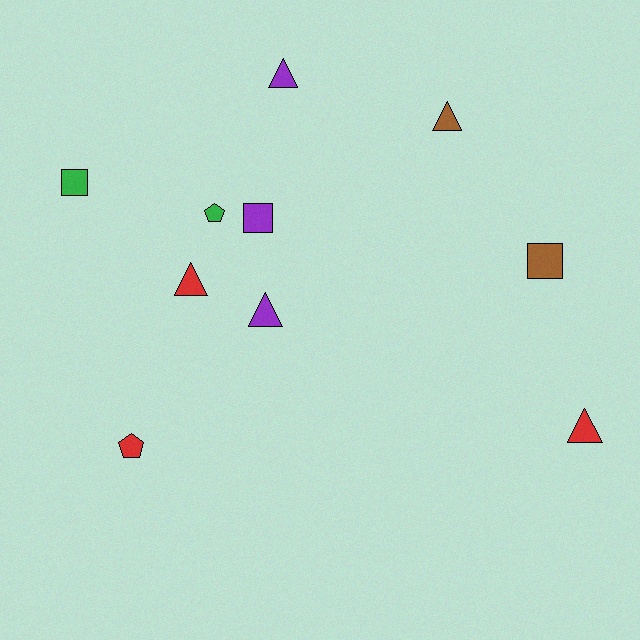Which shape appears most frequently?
Triangle, with 5 objects.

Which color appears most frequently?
Red, with 3 objects.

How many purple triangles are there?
There are 2 purple triangles.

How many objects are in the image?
There are 10 objects.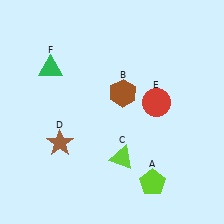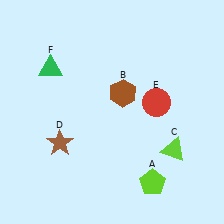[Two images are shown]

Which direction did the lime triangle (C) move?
The lime triangle (C) moved right.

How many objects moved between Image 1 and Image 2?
1 object moved between the two images.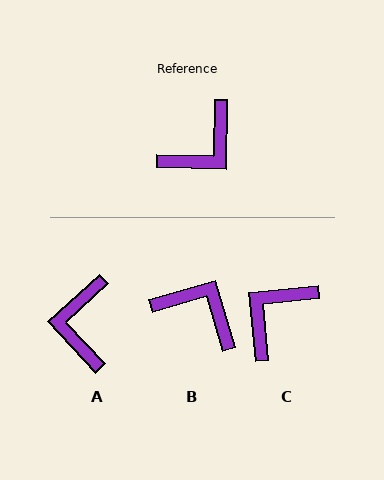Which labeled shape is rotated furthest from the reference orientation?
C, about 173 degrees away.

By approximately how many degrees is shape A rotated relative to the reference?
Approximately 135 degrees clockwise.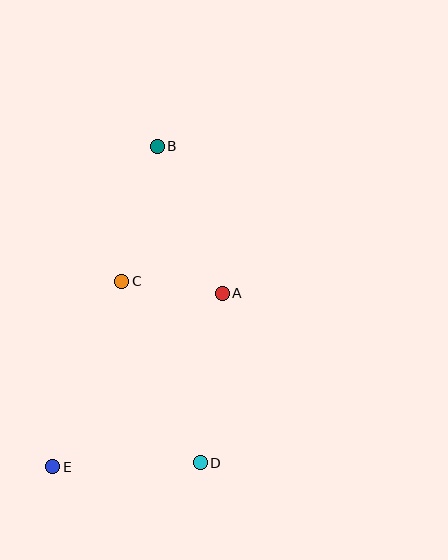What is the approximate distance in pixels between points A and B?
The distance between A and B is approximately 161 pixels.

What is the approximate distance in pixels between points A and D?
The distance between A and D is approximately 171 pixels.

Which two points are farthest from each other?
Points B and E are farthest from each other.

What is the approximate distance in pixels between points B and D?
The distance between B and D is approximately 319 pixels.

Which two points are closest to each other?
Points A and C are closest to each other.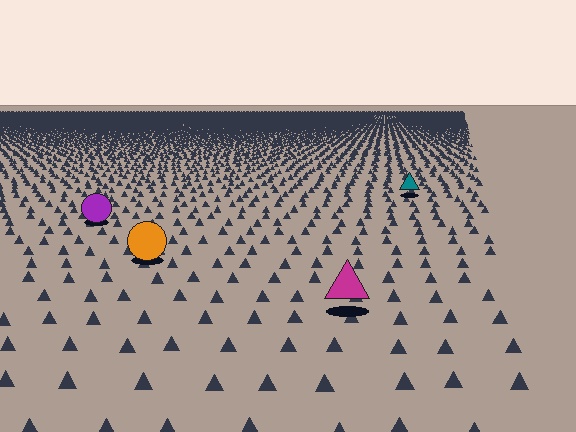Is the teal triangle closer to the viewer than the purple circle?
No. The purple circle is closer — you can tell from the texture gradient: the ground texture is coarser near it.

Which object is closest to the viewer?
The magenta triangle is closest. The texture marks near it are larger and more spread out.